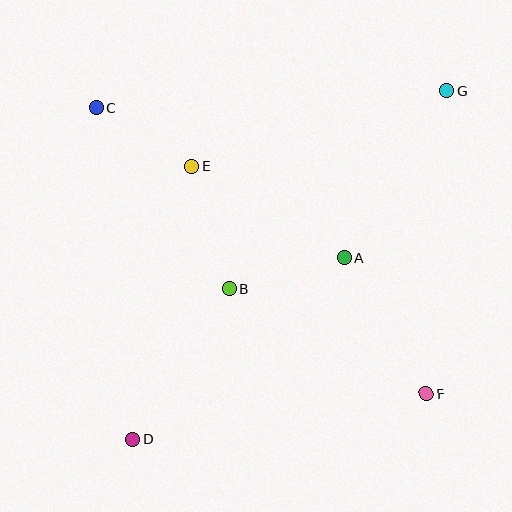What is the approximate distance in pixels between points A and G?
The distance between A and G is approximately 196 pixels.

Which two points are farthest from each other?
Points D and G are farthest from each other.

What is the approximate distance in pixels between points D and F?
The distance between D and F is approximately 297 pixels.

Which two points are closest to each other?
Points C and E are closest to each other.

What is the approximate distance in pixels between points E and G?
The distance between E and G is approximately 266 pixels.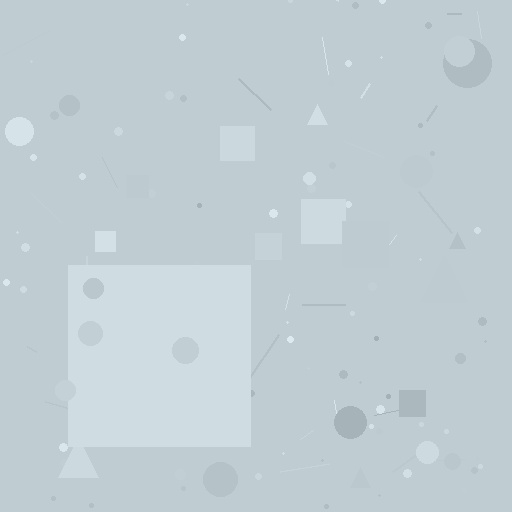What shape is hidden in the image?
A square is hidden in the image.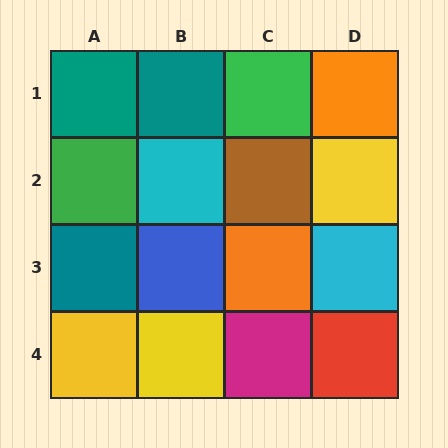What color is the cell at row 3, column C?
Orange.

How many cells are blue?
1 cell is blue.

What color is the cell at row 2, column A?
Green.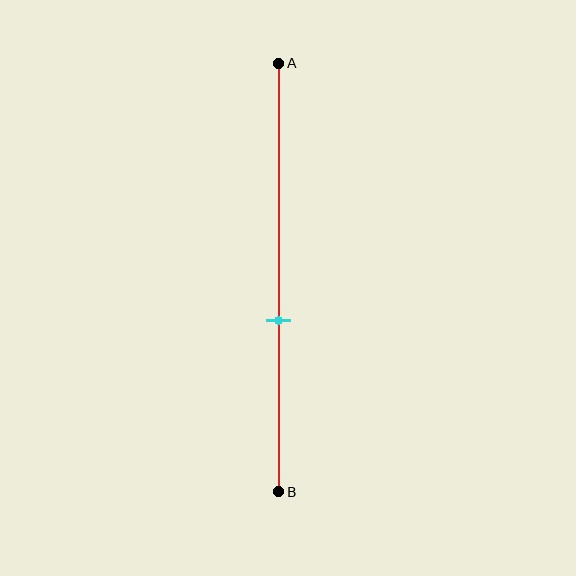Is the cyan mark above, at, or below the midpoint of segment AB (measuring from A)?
The cyan mark is below the midpoint of segment AB.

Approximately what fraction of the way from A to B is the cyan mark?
The cyan mark is approximately 60% of the way from A to B.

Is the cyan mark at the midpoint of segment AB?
No, the mark is at about 60% from A, not at the 50% midpoint.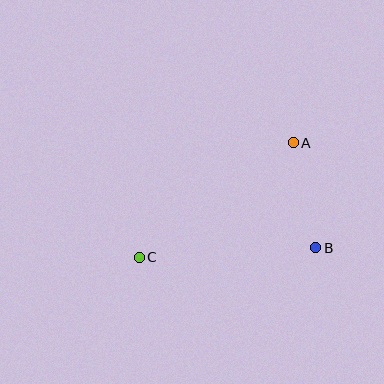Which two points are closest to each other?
Points A and B are closest to each other.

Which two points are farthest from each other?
Points A and C are farthest from each other.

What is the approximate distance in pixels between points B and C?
The distance between B and C is approximately 177 pixels.